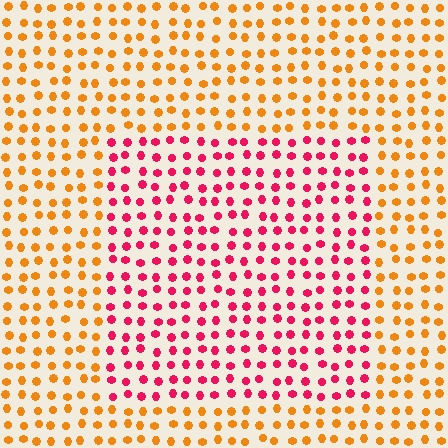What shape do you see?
I see a rectangle.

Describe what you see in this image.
The image is filled with small orange elements in a uniform arrangement. A rectangle-shaped region is visible where the elements are tinted to a slightly different hue, forming a subtle color boundary.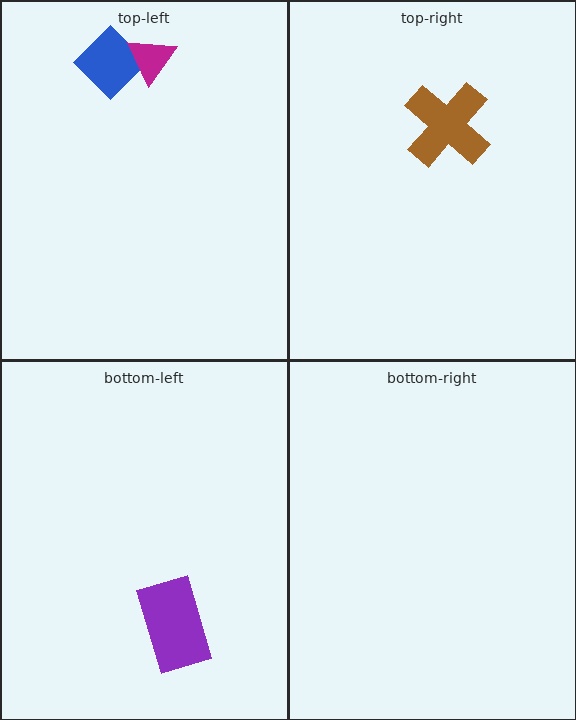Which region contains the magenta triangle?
The top-left region.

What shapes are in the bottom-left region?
The purple rectangle.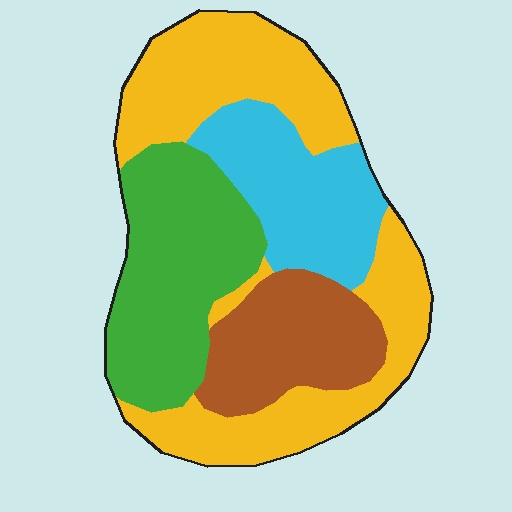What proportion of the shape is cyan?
Cyan covers 18% of the shape.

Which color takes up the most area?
Yellow, at roughly 40%.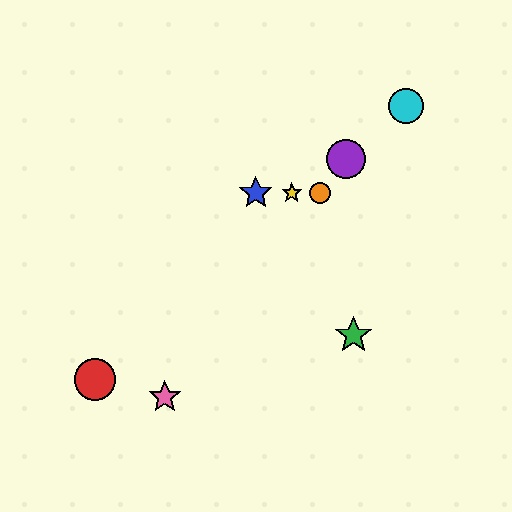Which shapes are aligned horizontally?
The blue star, the yellow star, the orange circle are aligned horizontally.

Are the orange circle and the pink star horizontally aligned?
No, the orange circle is at y≈193 and the pink star is at y≈397.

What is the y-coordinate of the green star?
The green star is at y≈335.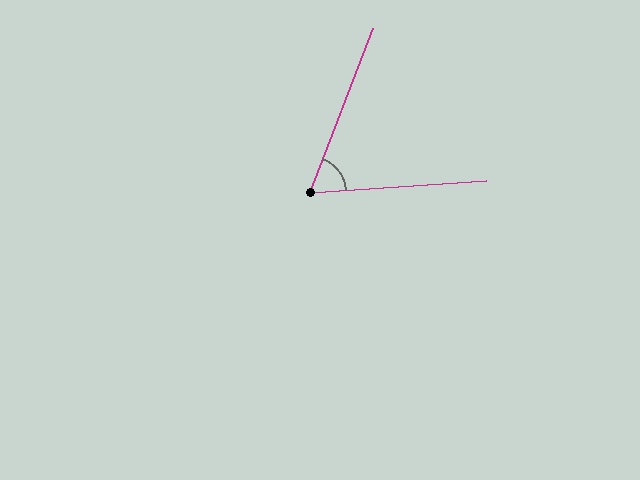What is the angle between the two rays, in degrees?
Approximately 65 degrees.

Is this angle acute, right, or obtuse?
It is acute.